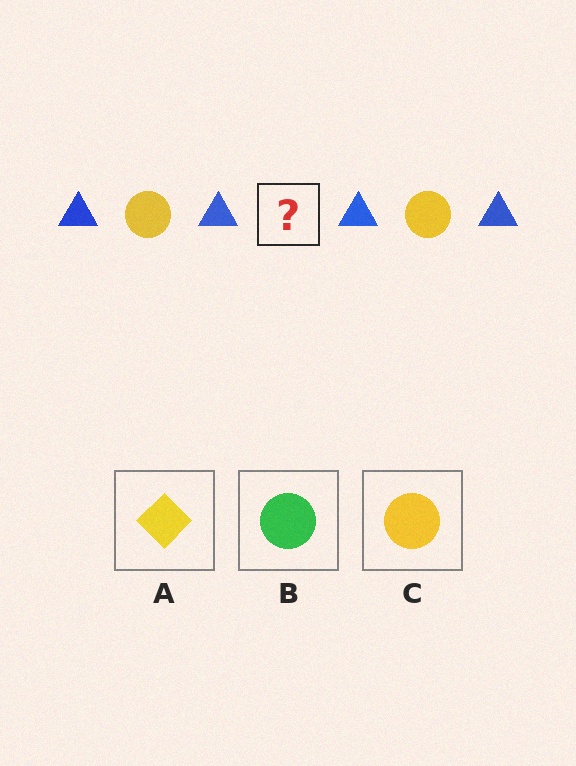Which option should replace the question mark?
Option C.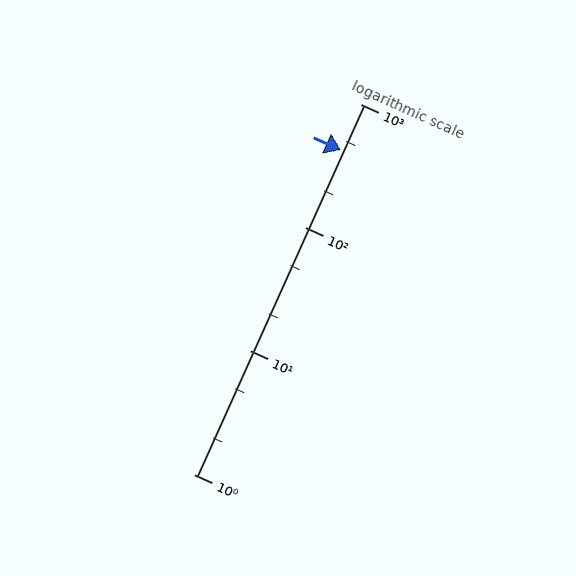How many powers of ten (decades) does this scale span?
The scale spans 3 decades, from 1 to 1000.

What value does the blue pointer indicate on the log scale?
The pointer indicates approximately 420.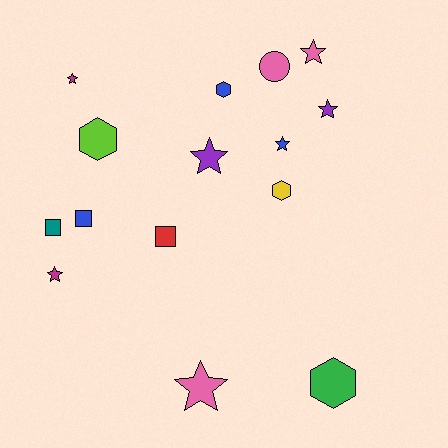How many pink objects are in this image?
There are 3 pink objects.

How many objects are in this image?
There are 15 objects.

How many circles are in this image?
There is 1 circle.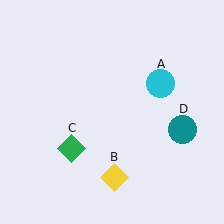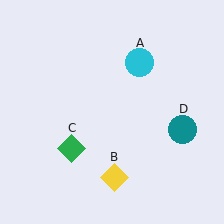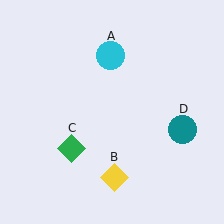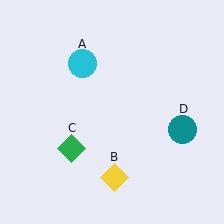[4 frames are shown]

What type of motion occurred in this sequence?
The cyan circle (object A) rotated counterclockwise around the center of the scene.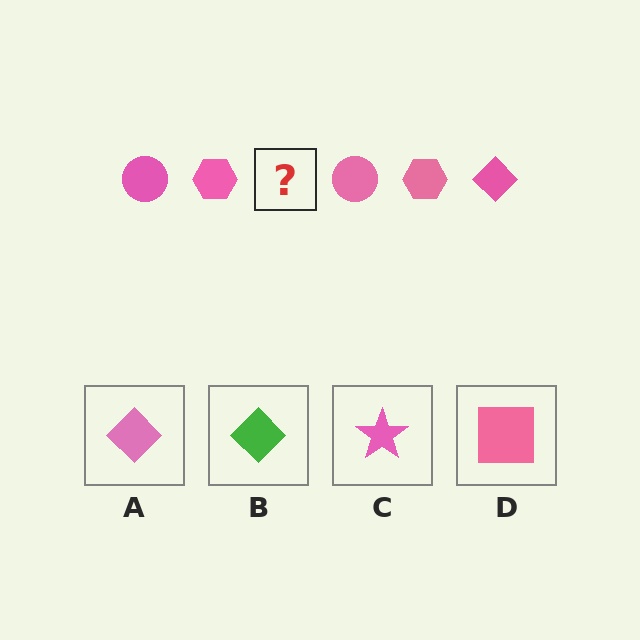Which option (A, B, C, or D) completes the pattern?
A.